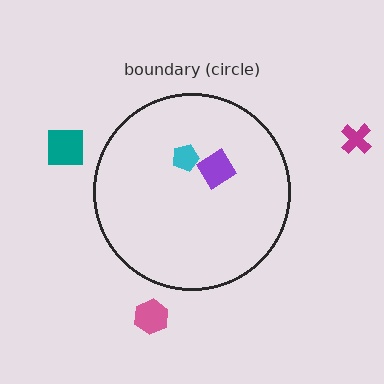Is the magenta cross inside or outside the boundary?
Outside.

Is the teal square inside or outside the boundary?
Outside.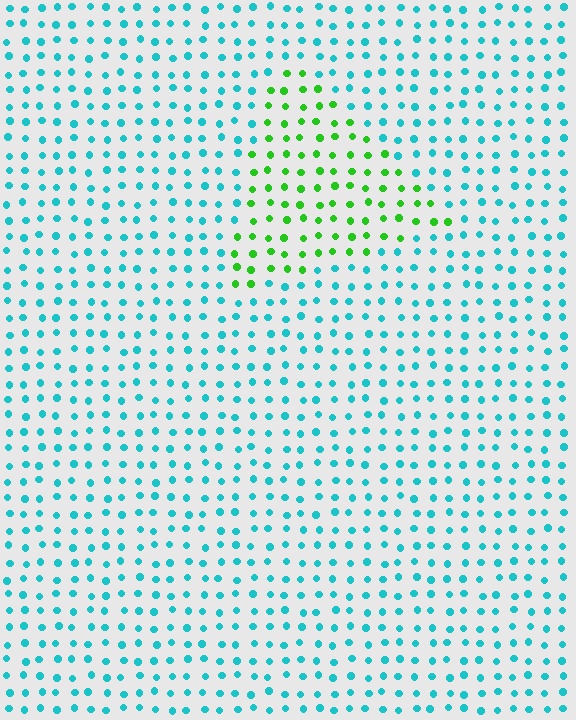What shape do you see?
I see a triangle.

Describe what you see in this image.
The image is filled with small cyan elements in a uniform arrangement. A triangle-shaped region is visible where the elements are tinted to a slightly different hue, forming a subtle color boundary.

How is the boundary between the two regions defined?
The boundary is defined purely by a slight shift in hue (about 64 degrees). Spacing, size, and orientation are identical on both sides.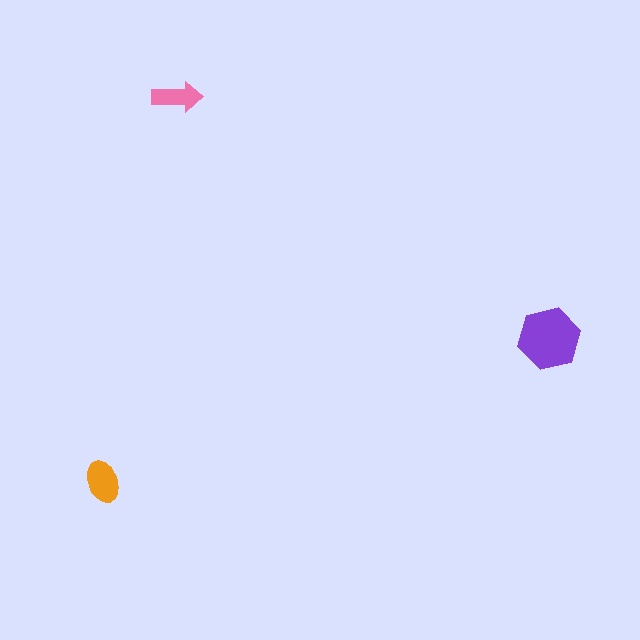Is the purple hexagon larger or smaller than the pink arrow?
Larger.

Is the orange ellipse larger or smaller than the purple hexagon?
Smaller.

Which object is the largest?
The purple hexagon.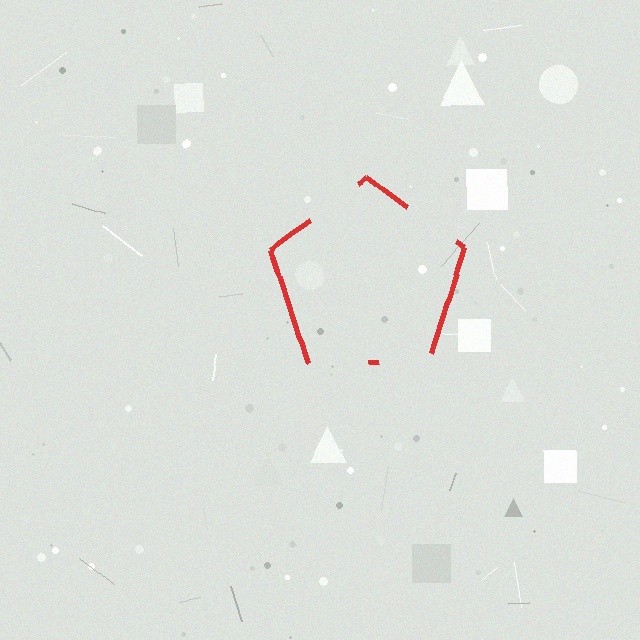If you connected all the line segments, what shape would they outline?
They would outline a pentagon.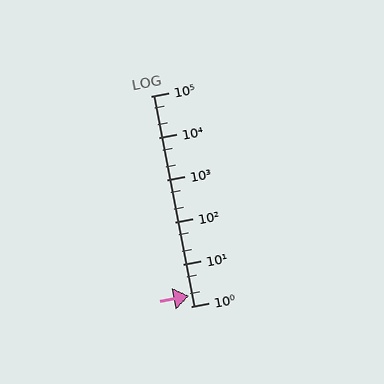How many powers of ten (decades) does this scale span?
The scale spans 5 decades, from 1 to 100000.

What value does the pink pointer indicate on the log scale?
The pointer indicates approximately 1.8.